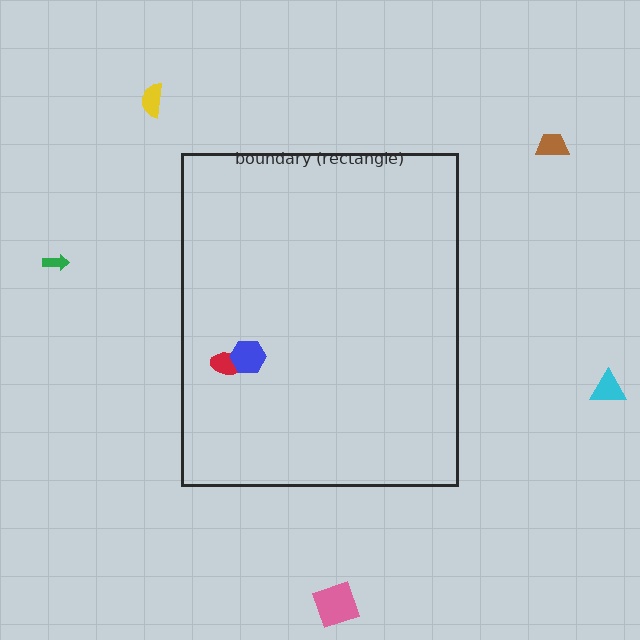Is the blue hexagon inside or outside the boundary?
Inside.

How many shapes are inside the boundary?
2 inside, 5 outside.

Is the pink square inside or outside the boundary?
Outside.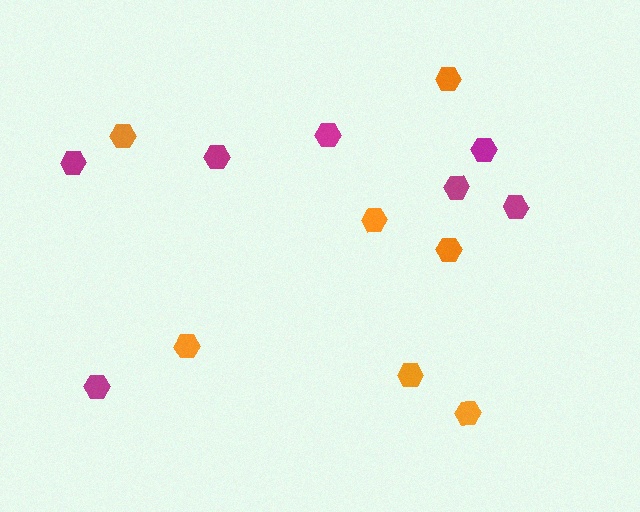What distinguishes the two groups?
There are 2 groups: one group of magenta hexagons (7) and one group of orange hexagons (7).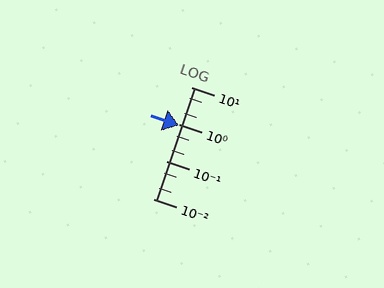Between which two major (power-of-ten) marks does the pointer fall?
The pointer is between 0.1 and 1.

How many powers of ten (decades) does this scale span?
The scale spans 3 decades, from 0.01 to 10.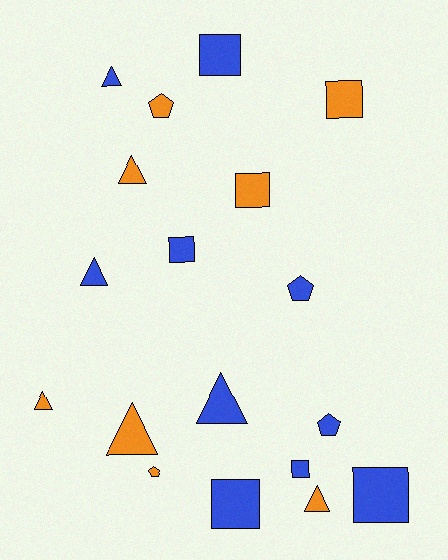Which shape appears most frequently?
Square, with 7 objects.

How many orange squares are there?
There are 2 orange squares.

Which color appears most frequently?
Blue, with 10 objects.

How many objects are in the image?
There are 18 objects.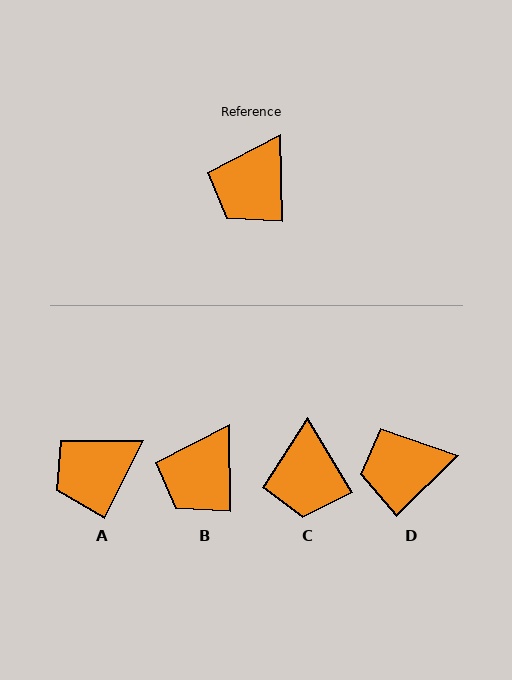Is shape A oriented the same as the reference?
No, it is off by about 27 degrees.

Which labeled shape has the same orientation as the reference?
B.